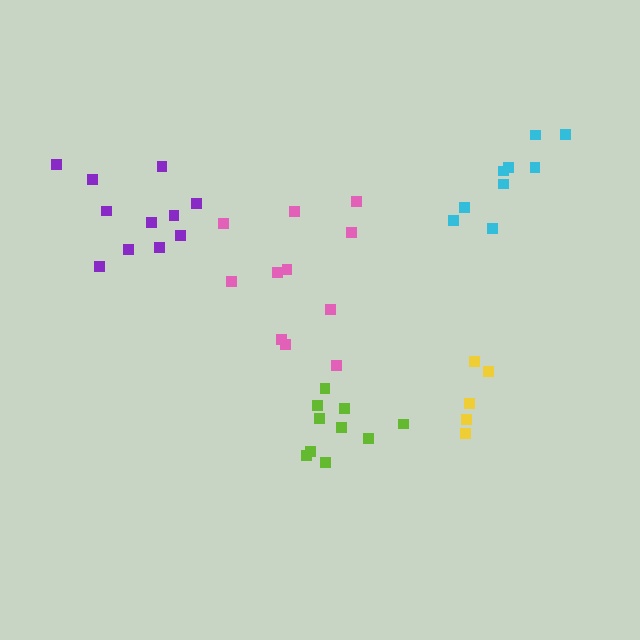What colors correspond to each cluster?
The clusters are colored: pink, lime, yellow, cyan, purple.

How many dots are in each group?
Group 1: 11 dots, Group 2: 10 dots, Group 3: 5 dots, Group 4: 9 dots, Group 5: 11 dots (46 total).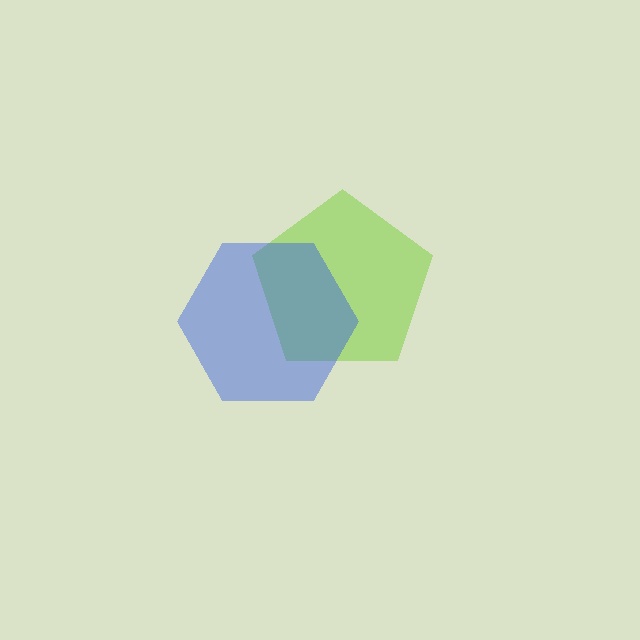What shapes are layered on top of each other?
The layered shapes are: a lime pentagon, a blue hexagon.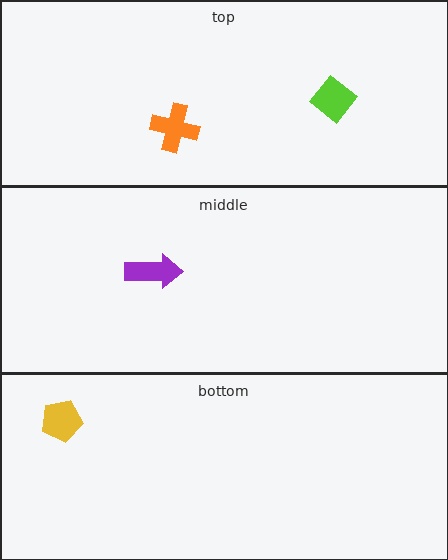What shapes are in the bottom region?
The yellow pentagon.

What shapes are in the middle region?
The purple arrow.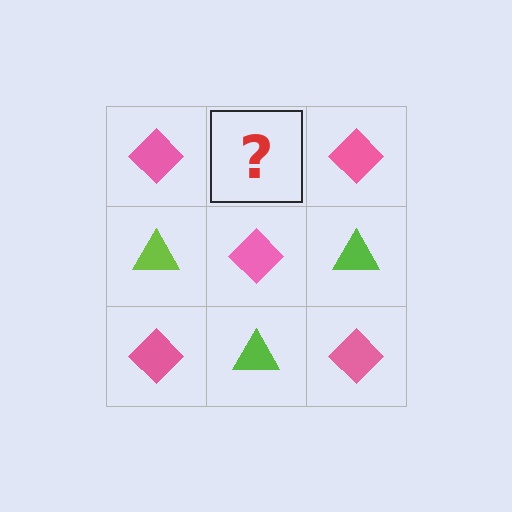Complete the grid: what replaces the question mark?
The question mark should be replaced with a lime triangle.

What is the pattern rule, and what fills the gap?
The rule is that it alternates pink diamond and lime triangle in a checkerboard pattern. The gap should be filled with a lime triangle.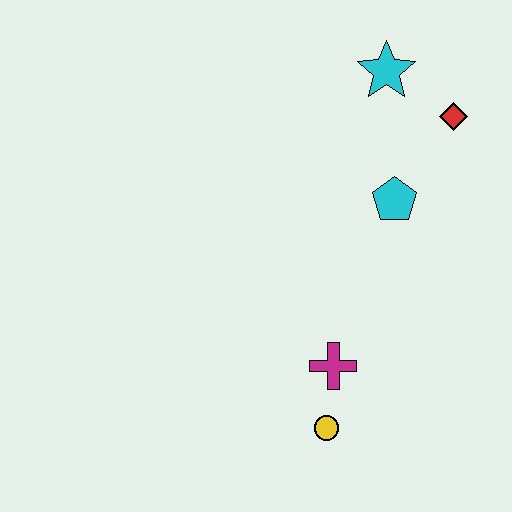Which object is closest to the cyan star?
The red diamond is closest to the cyan star.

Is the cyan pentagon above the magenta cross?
Yes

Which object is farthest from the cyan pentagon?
The yellow circle is farthest from the cyan pentagon.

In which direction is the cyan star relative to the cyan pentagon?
The cyan star is above the cyan pentagon.